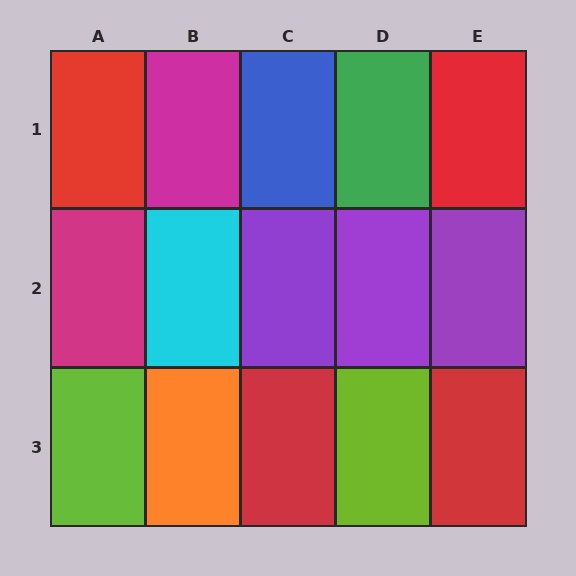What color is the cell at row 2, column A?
Magenta.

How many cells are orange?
1 cell is orange.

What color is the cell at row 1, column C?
Blue.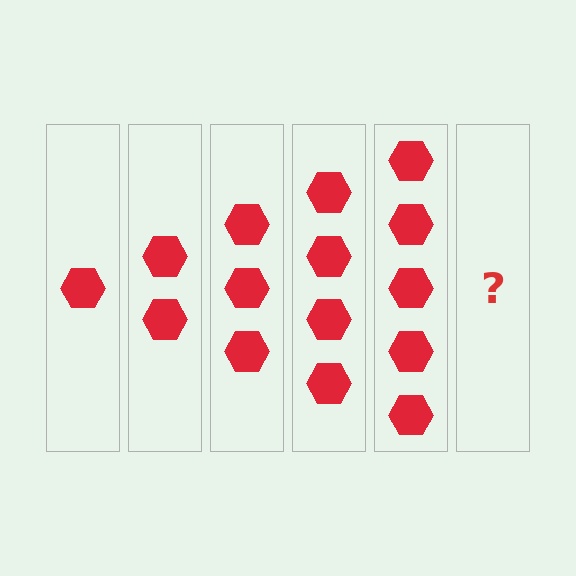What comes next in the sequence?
The next element should be 6 hexagons.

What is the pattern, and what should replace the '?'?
The pattern is that each step adds one more hexagon. The '?' should be 6 hexagons.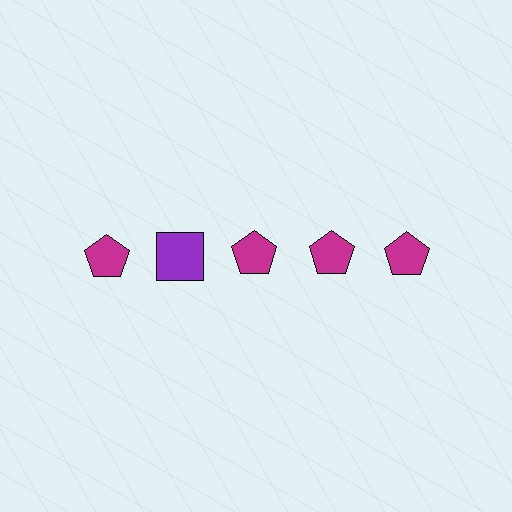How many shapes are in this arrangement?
There are 5 shapes arranged in a grid pattern.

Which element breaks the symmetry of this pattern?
The purple square in the top row, second from left column breaks the symmetry. All other shapes are magenta pentagons.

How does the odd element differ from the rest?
It differs in both color (purple instead of magenta) and shape (square instead of pentagon).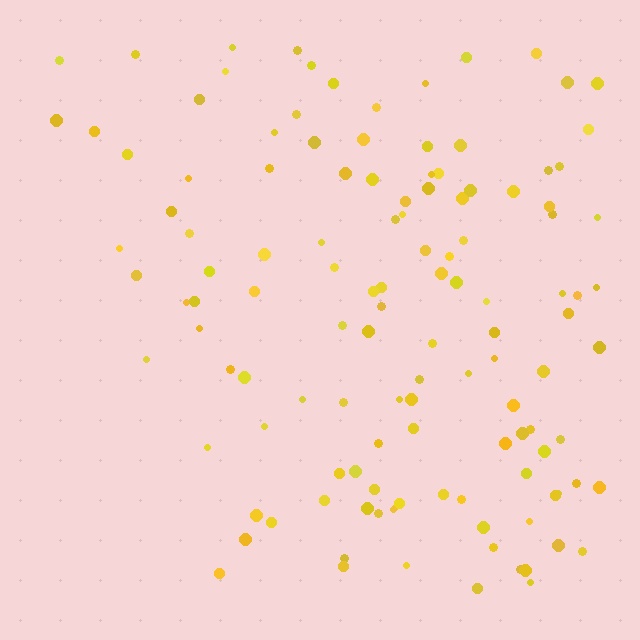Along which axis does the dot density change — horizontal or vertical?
Horizontal.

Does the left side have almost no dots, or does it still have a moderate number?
Still a moderate number, just noticeably fewer than the right.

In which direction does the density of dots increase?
From left to right, with the right side densest.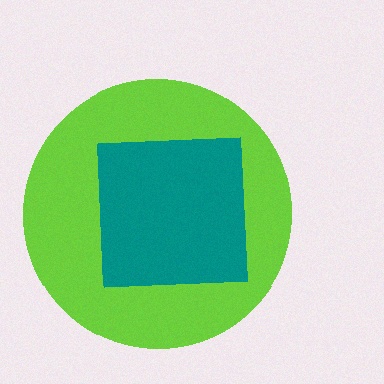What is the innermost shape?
The teal square.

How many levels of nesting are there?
2.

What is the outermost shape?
The lime circle.